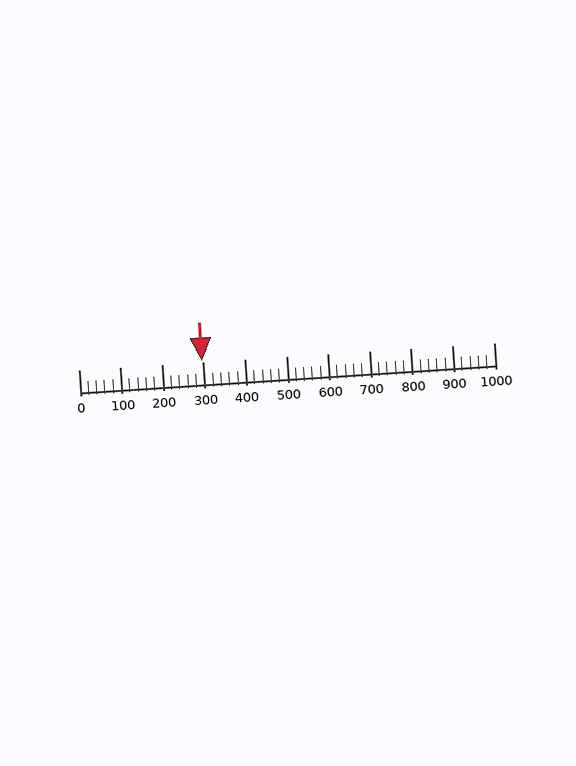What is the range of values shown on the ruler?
The ruler shows values from 0 to 1000.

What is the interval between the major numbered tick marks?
The major tick marks are spaced 100 units apart.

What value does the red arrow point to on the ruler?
The red arrow points to approximately 298.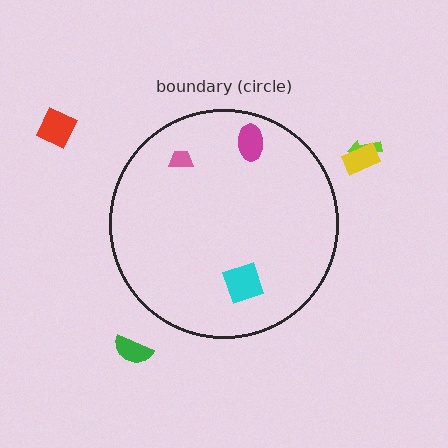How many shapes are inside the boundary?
3 inside, 4 outside.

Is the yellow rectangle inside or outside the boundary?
Outside.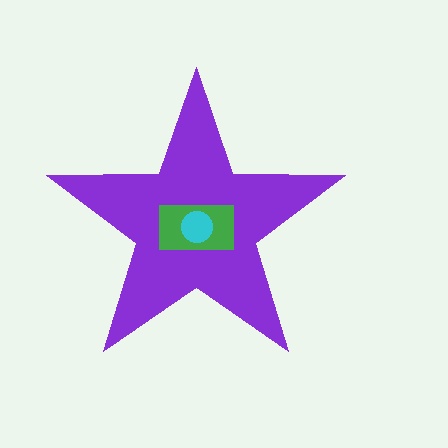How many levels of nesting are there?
3.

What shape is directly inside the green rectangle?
The cyan circle.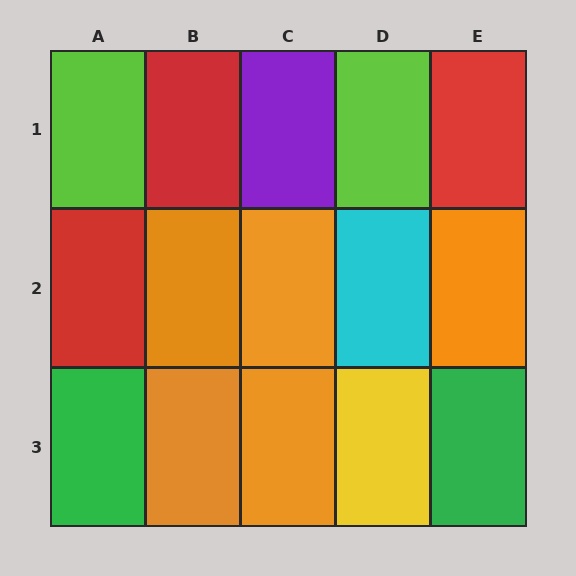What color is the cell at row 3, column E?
Green.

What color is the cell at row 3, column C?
Orange.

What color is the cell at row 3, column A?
Green.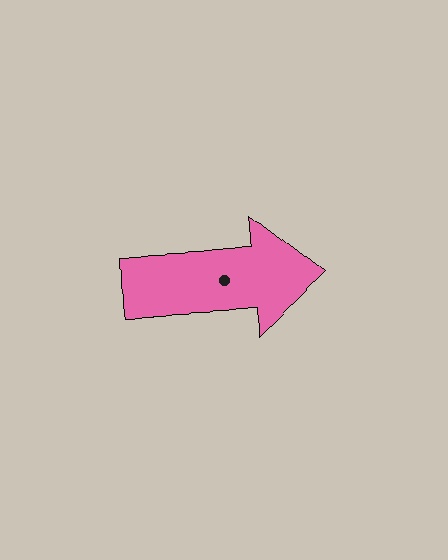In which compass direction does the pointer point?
East.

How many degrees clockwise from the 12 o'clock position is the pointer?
Approximately 87 degrees.